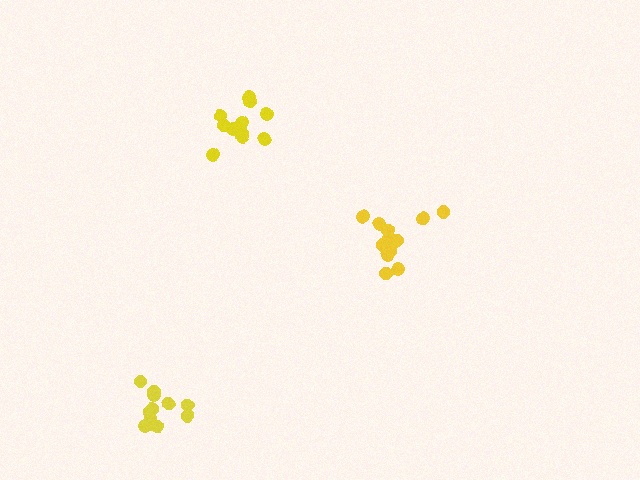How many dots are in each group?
Group 1: 13 dots, Group 2: 13 dots, Group 3: 12 dots (38 total).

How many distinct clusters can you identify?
There are 3 distinct clusters.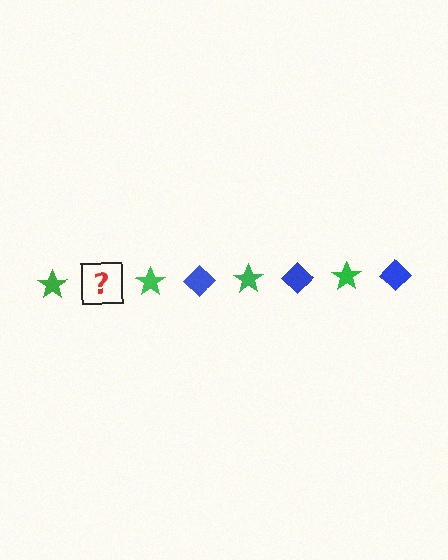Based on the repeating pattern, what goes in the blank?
The blank should be a blue diamond.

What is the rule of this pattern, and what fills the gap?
The rule is that the pattern alternates between green star and blue diamond. The gap should be filled with a blue diamond.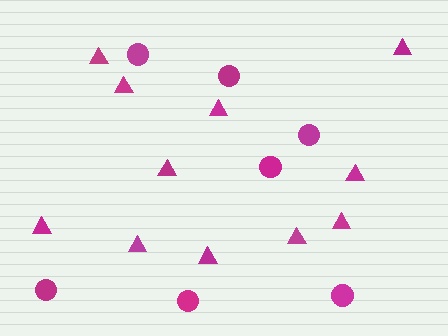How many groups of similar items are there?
There are 2 groups: one group of circles (7) and one group of triangles (11).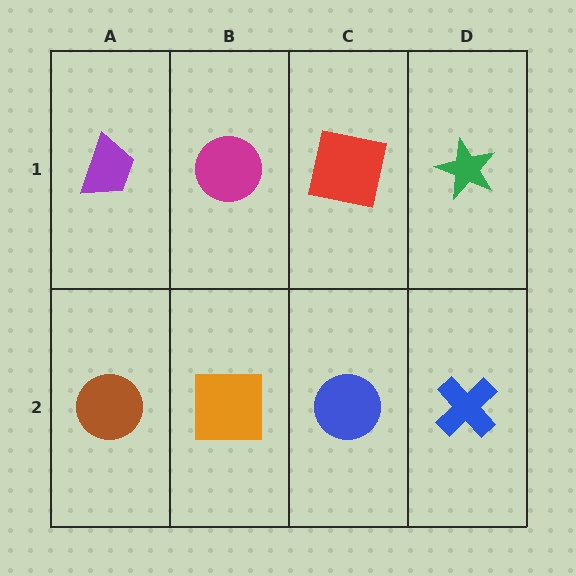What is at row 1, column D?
A green star.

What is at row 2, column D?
A blue cross.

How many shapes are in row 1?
4 shapes.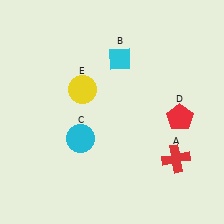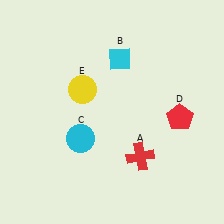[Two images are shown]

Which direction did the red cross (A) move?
The red cross (A) moved left.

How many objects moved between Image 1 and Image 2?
1 object moved between the two images.